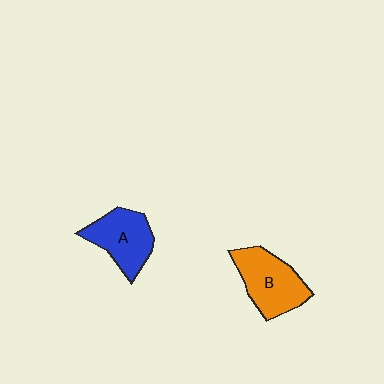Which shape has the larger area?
Shape B (orange).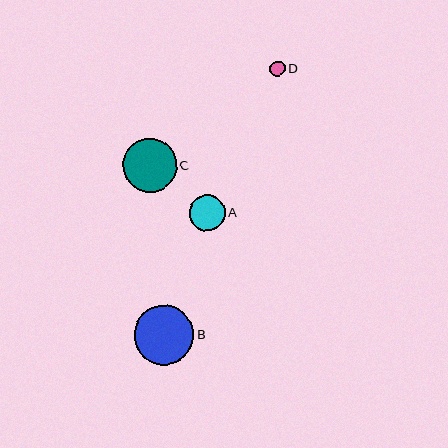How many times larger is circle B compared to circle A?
Circle B is approximately 1.7 times the size of circle A.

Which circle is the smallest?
Circle D is the smallest with a size of approximately 16 pixels.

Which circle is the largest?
Circle B is the largest with a size of approximately 60 pixels.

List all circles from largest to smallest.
From largest to smallest: B, C, A, D.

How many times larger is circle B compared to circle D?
Circle B is approximately 3.8 times the size of circle D.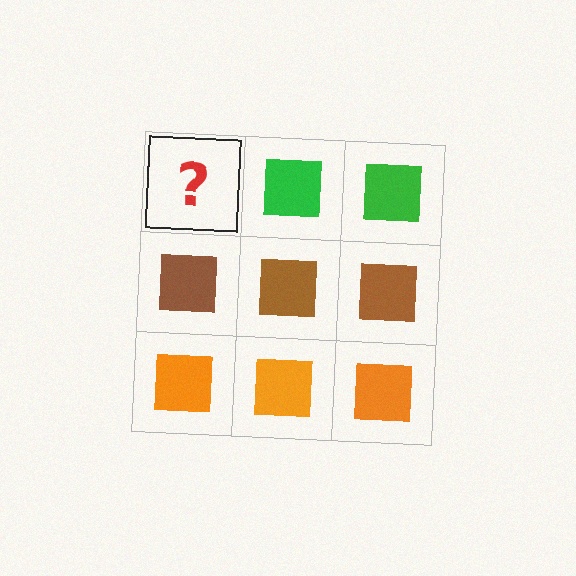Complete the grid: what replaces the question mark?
The question mark should be replaced with a green square.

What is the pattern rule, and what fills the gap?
The rule is that each row has a consistent color. The gap should be filled with a green square.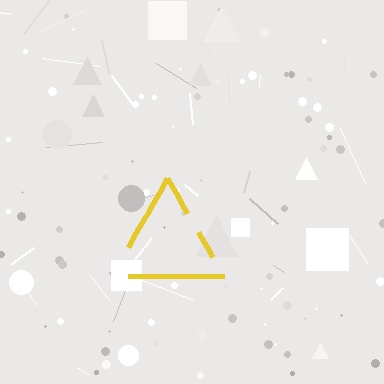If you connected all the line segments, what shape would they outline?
They would outline a triangle.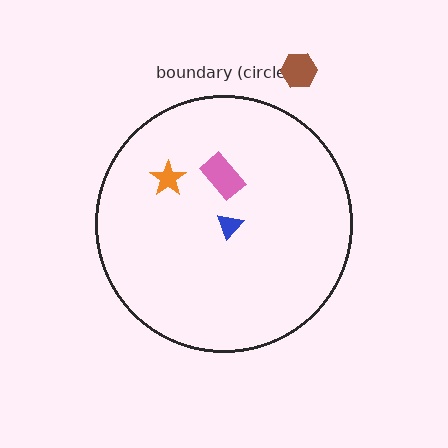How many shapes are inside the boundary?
3 inside, 1 outside.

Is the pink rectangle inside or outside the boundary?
Inside.